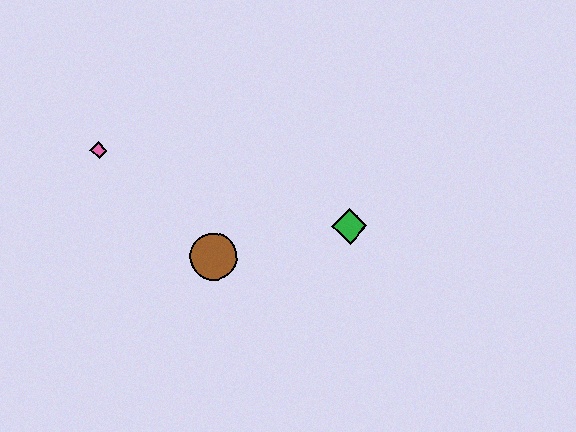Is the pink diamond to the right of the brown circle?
No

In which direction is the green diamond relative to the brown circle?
The green diamond is to the right of the brown circle.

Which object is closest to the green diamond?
The brown circle is closest to the green diamond.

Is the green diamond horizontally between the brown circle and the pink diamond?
No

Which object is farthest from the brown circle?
The pink diamond is farthest from the brown circle.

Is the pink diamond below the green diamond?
No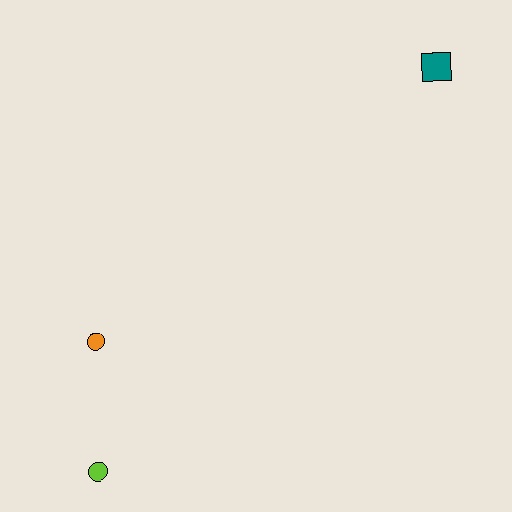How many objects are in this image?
There are 3 objects.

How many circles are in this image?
There are 2 circles.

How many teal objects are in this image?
There is 1 teal object.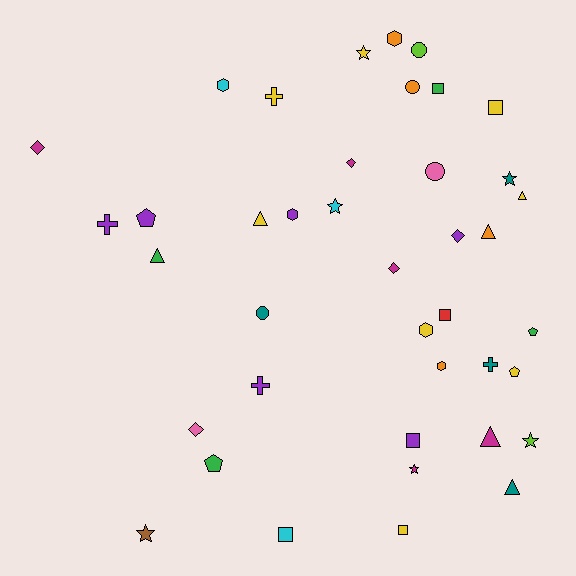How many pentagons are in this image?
There are 4 pentagons.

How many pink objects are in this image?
There are 2 pink objects.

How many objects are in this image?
There are 40 objects.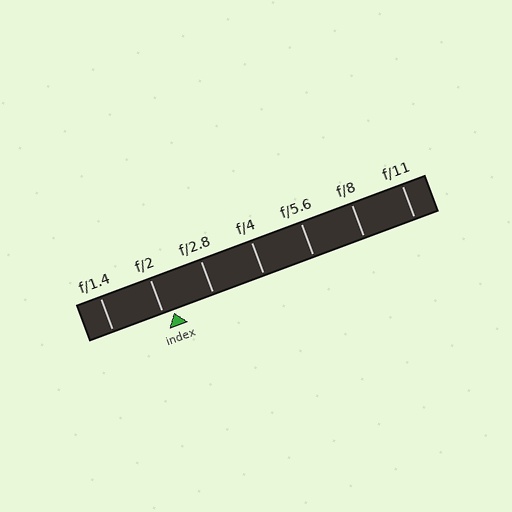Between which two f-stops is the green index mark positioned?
The index mark is between f/2 and f/2.8.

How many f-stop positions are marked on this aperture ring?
There are 7 f-stop positions marked.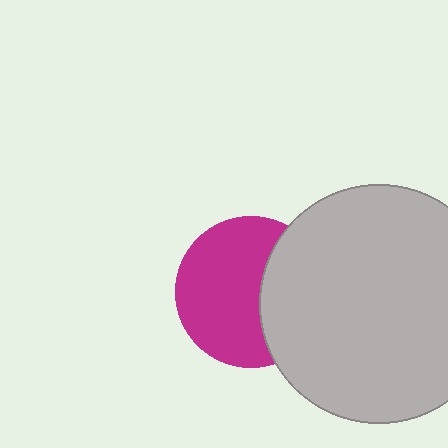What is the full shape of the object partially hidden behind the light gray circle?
The partially hidden object is a magenta circle.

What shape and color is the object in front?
The object in front is a light gray circle.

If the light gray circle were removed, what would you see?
You would see the complete magenta circle.